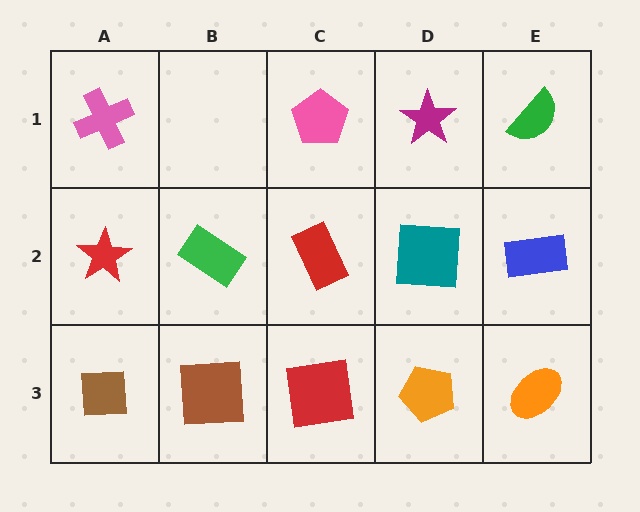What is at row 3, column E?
An orange ellipse.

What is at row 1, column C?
A pink pentagon.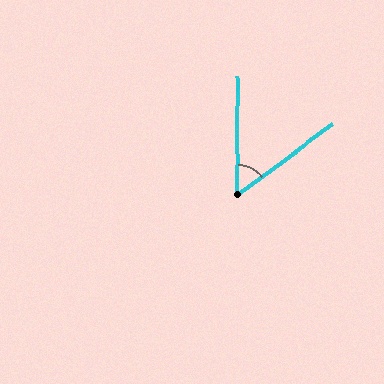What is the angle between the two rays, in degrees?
Approximately 53 degrees.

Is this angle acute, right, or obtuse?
It is acute.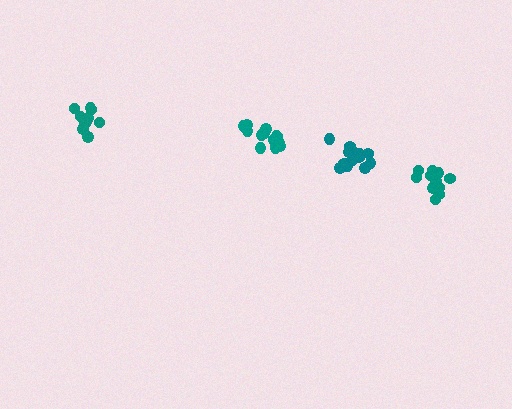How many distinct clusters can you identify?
There are 4 distinct clusters.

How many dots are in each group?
Group 1: 11 dots, Group 2: 16 dots, Group 3: 16 dots, Group 4: 13 dots (56 total).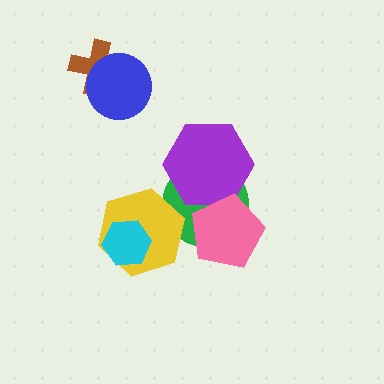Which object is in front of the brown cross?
The blue circle is in front of the brown cross.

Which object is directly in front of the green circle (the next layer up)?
The purple hexagon is directly in front of the green circle.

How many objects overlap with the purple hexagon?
2 objects overlap with the purple hexagon.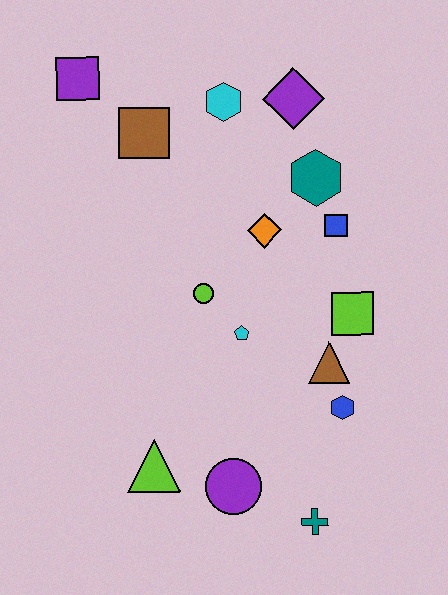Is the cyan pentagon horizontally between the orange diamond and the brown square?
Yes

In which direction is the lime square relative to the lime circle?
The lime square is to the right of the lime circle.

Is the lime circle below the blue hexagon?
No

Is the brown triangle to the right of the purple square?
Yes